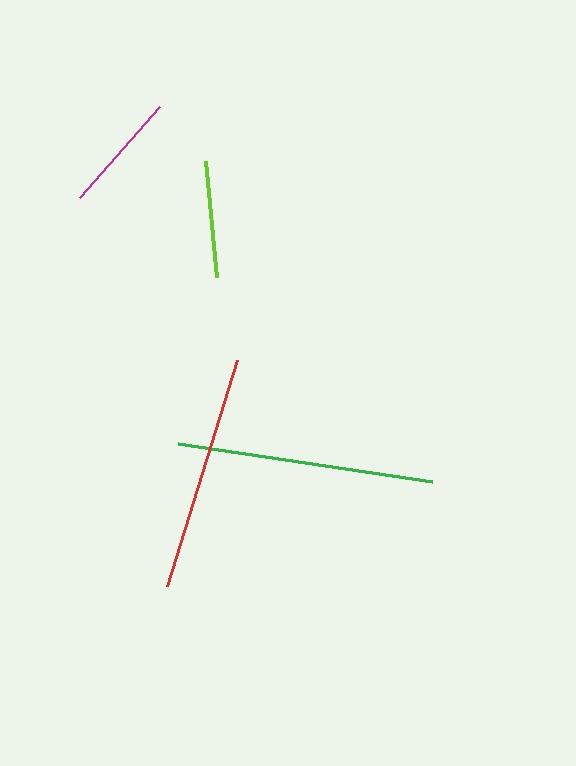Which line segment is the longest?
The green line is the longest at approximately 257 pixels.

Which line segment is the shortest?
The lime line is the shortest at approximately 117 pixels.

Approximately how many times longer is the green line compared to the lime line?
The green line is approximately 2.2 times the length of the lime line.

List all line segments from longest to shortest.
From longest to shortest: green, red, magenta, lime.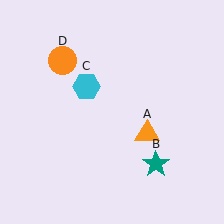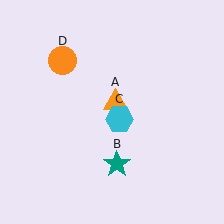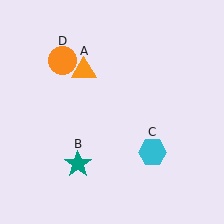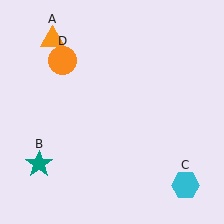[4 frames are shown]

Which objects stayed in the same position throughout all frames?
Orange circle (object D) remained stationary.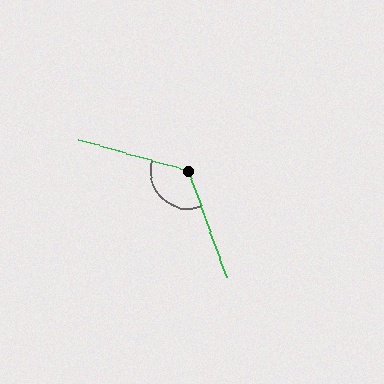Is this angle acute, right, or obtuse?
It is obtuse.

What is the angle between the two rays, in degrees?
Approximately 126 degrees.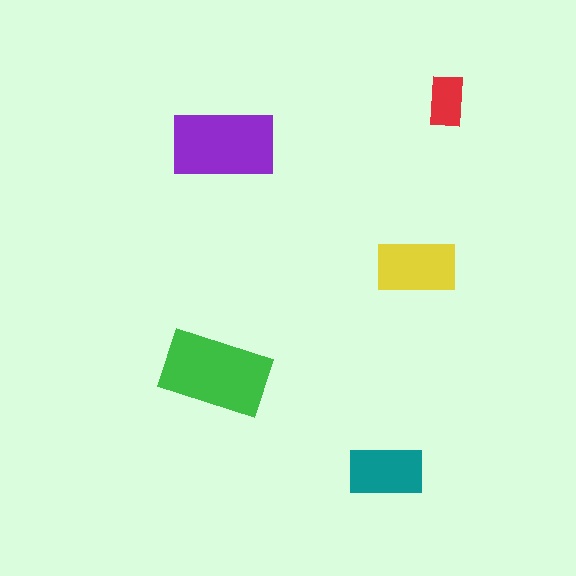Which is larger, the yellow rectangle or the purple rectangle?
The purple one.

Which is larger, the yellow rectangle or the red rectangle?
The yellow one.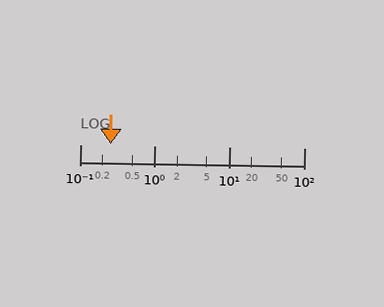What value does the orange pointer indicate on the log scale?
The pointer indicates approximately 0.26.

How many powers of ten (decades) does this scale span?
The scale spans 3 decades, from 0.1 to 100.